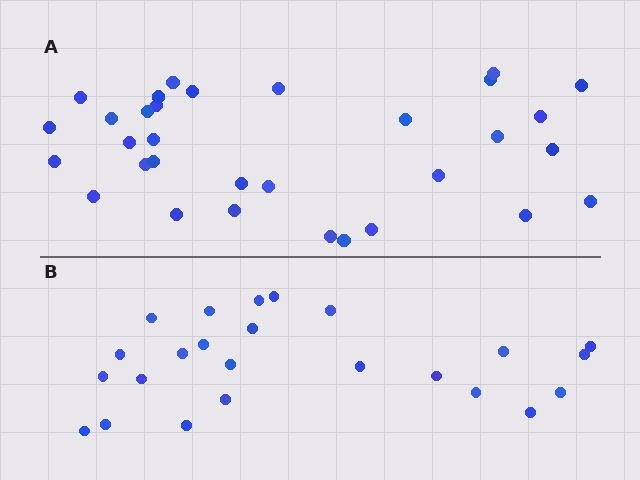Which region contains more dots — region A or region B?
Region A (the top region) has more dots.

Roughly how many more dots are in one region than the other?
Region A has roughly 8 or so more dots than region B.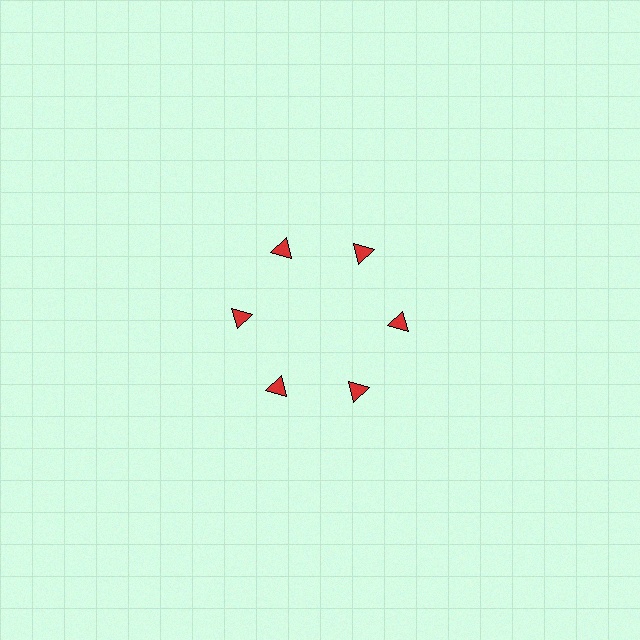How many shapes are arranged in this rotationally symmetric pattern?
There are 6 shapes, arranged in 6 groups of 1.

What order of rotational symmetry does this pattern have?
This pattern has 6-fold rotational symmetry.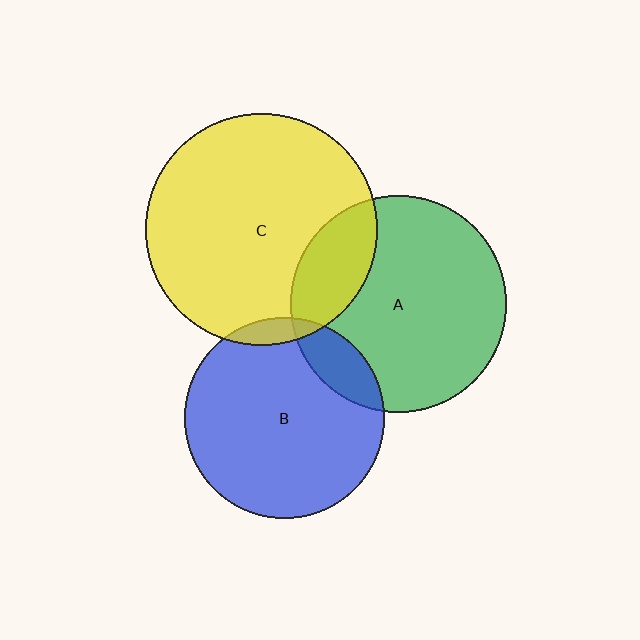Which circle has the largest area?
Circle C (yellow).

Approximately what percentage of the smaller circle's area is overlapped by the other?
Approximately 5%.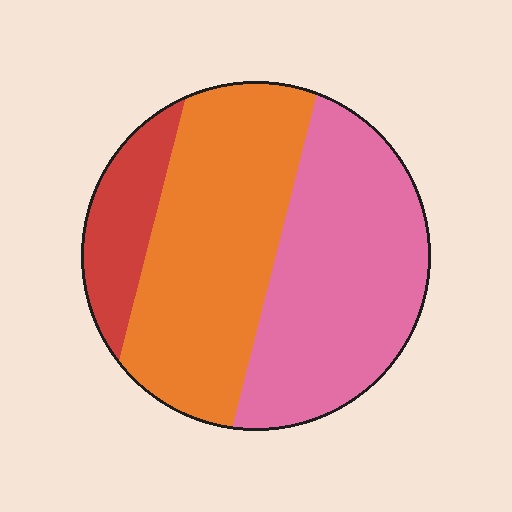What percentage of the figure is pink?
Pink covers roughly 45% of the figure.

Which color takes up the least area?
Red, at roughly 15%.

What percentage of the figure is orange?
Orange covers about 45% of the figure.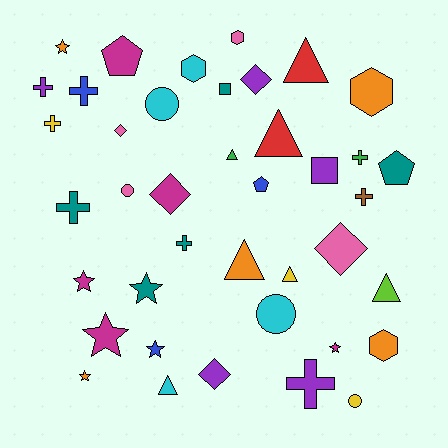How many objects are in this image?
There are 40 objects.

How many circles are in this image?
There are 4 circles.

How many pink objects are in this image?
There are 4 pink objects.